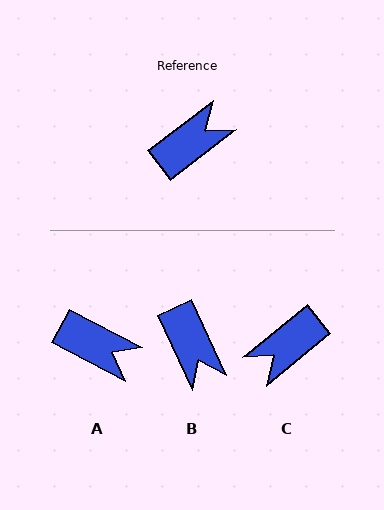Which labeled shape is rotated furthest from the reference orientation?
C, about 178 degrees away.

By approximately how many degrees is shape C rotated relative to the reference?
Approximately 178 degrees clockwise.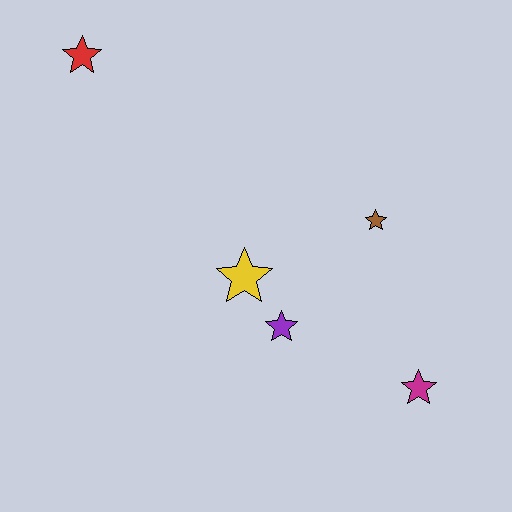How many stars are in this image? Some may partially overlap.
There are 5 stars.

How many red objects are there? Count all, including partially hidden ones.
There is 1 red object.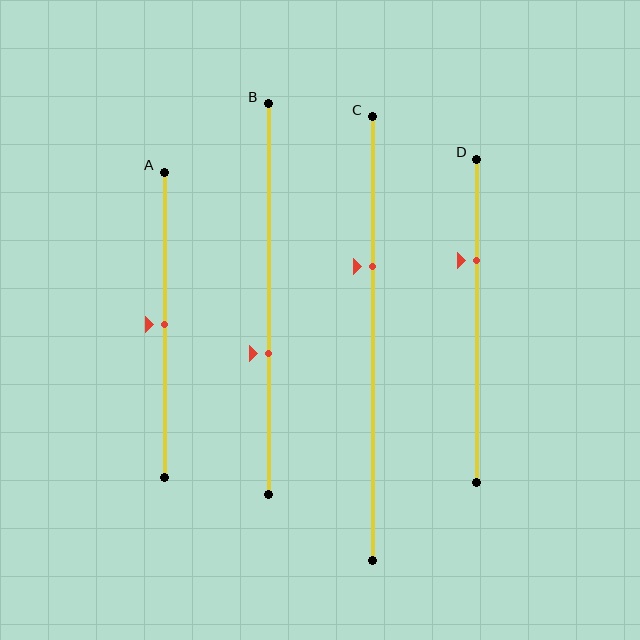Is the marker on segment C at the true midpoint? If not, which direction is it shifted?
No, the marker on segment C is shifted upward by about 16% of the segment length.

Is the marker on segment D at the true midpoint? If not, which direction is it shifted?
No, the marker on segment D is shifted upward by about 19% of the segment length.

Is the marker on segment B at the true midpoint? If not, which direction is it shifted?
No, the marker on segment B is shifted downward by about 14% of the segment length.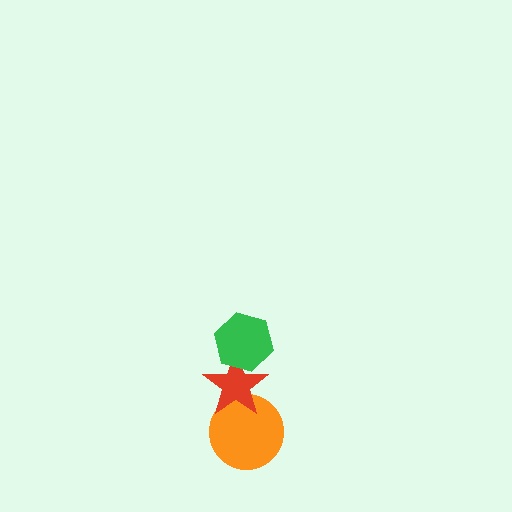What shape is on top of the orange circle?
The red star is on top of the orange circle.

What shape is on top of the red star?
The green hexagon is on top of the red star.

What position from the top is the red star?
The red star is 2nd from the top.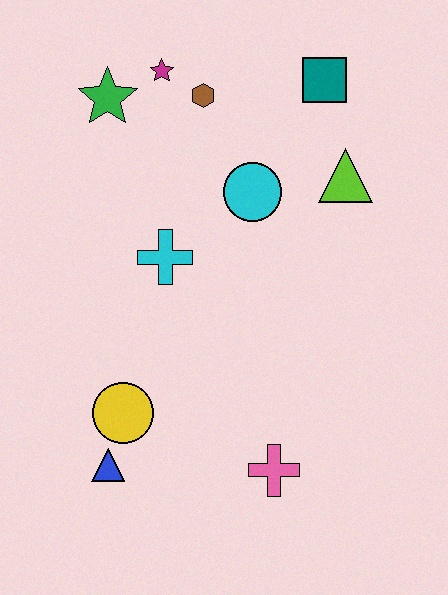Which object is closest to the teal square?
The lime triangle is closest to the teal square.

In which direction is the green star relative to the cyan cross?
The green star is above the cyan cross.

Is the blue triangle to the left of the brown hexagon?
Yes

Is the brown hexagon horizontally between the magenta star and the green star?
No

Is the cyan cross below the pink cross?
No